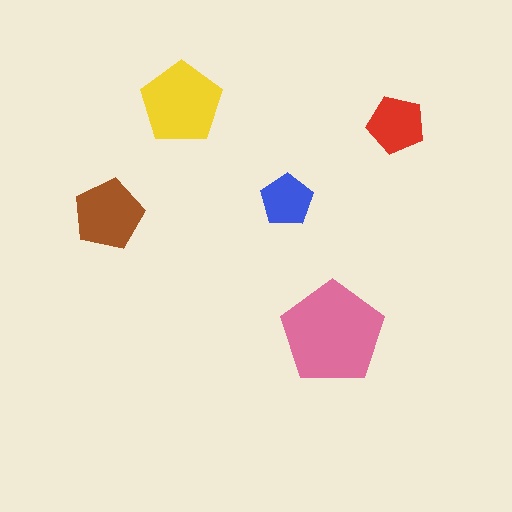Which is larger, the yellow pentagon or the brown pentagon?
The yellow one.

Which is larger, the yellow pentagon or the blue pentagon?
The yellow one.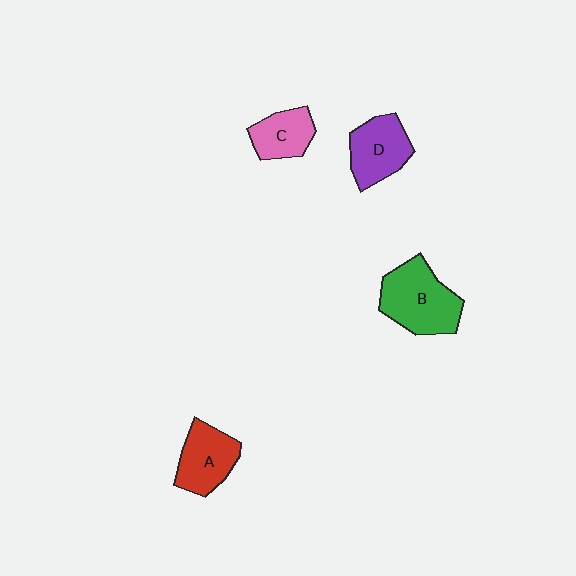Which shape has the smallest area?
Shape C (pink).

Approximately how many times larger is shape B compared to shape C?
Approximately 1.7 times.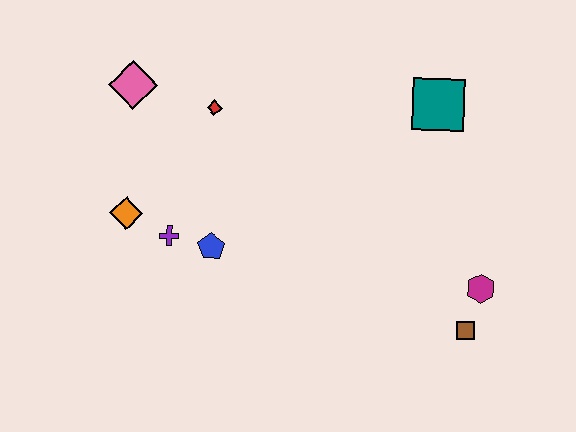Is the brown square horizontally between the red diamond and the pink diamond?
No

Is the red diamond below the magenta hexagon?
No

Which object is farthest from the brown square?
The pink diamond is farthest from the brown square.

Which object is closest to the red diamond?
The pink diamond is closest to the red diamond.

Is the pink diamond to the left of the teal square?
Yes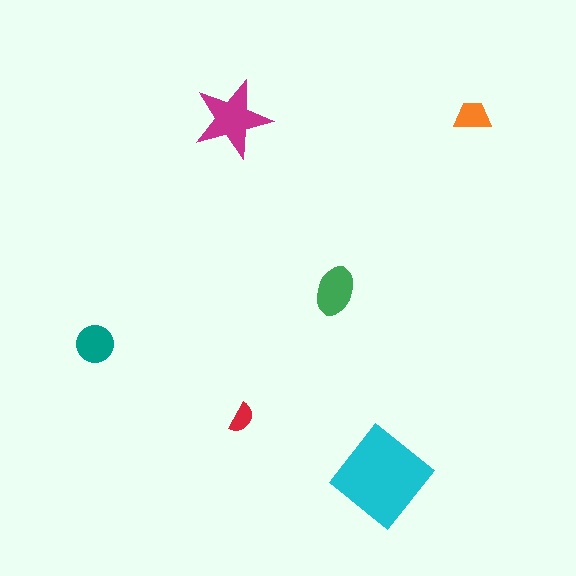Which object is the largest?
The cyan diamond.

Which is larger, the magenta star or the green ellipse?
The magenta star.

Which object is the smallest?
The red semicircle.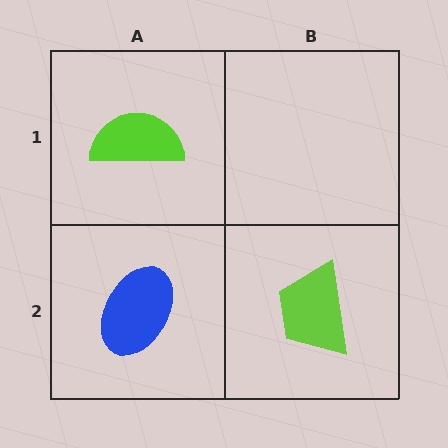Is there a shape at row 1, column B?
No, that cell is empty.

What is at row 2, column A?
A blue ellipse.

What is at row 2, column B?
A lime trapezoid.